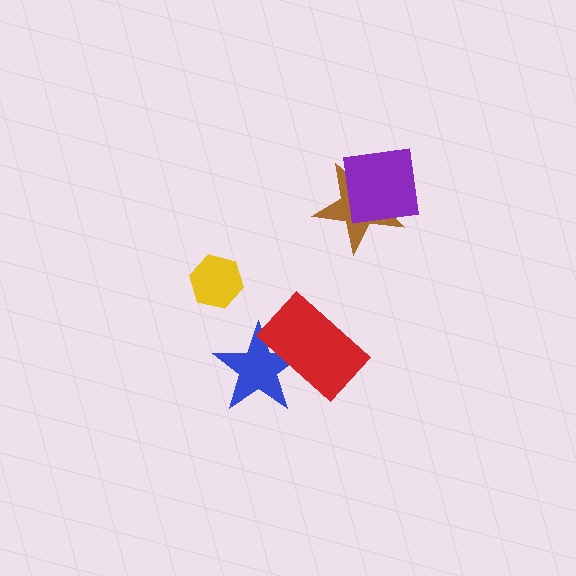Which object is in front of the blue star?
The red rectangle is in front of the blue star.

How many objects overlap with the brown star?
1 object overlaps with the brown star.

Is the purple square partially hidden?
No, no other shape covers it.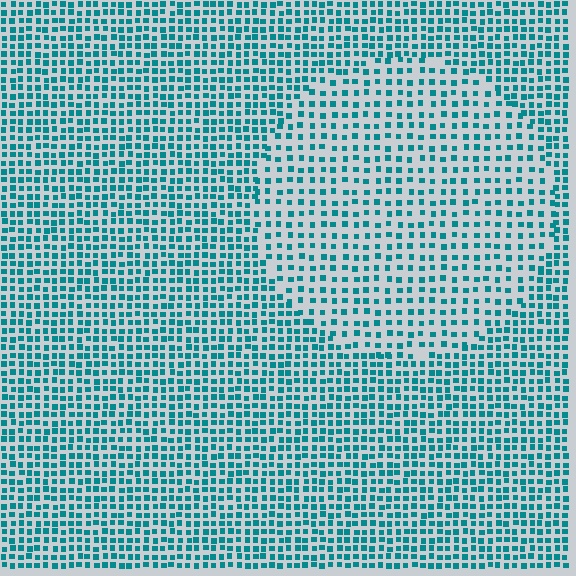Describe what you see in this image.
The image contains small teal elements arranged at two different densities. A circle-shaped region is visible where the elements are less densely packed than the surrounding area.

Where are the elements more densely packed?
The elements are more densely packed outside the circle boundary.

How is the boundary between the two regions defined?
The boundary is defined by a change in element density (approximately 1.7x ratio). All elements are the same color, size, and shape.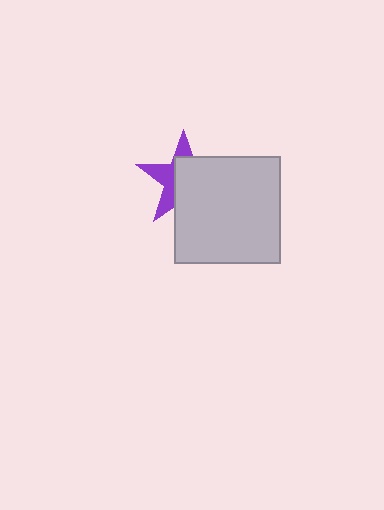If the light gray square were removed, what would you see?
You would see the complete purple star.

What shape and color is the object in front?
The object in front is a light gray square.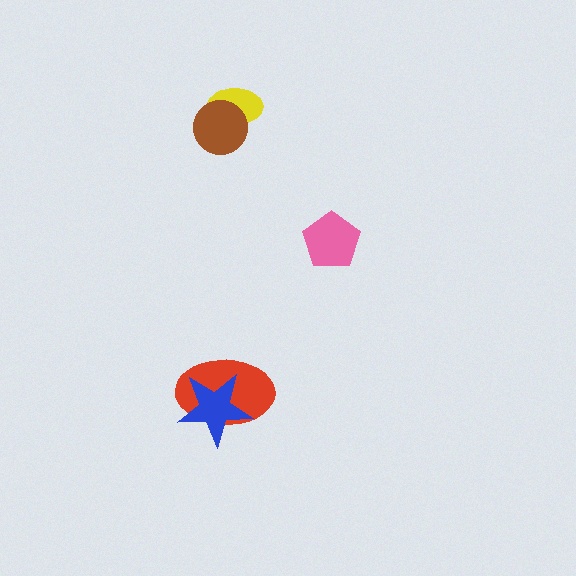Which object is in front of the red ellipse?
The blue star is in front of the red ellipse.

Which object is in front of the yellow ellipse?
The brown circle is in front of the yellow ellipse.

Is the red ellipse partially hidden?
Yes, it is partially covered by another shape.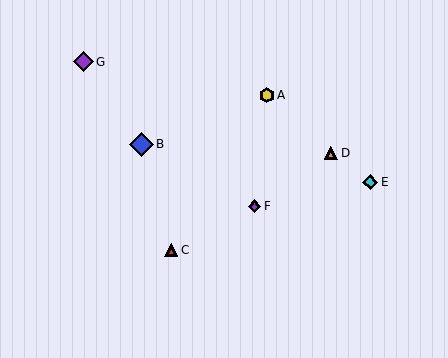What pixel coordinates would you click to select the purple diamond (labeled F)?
Click at (254, 206) to select the purple diamond F.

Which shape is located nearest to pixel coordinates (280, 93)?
The yellow hexagon (labeled A) at (267, 95) is nearest to that location.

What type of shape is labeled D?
Shape D is an orange triangle.